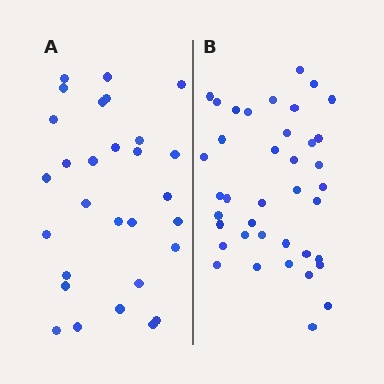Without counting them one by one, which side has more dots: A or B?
Region B (the right region) has more dots.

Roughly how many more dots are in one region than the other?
Region B has roughly 10 or so more dots than region A.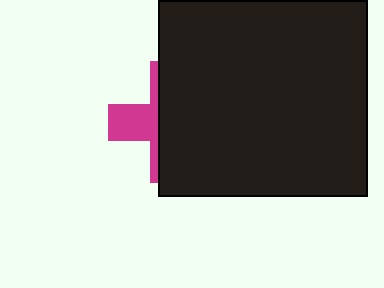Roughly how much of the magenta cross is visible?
A small part of it is visible (roughly 33%).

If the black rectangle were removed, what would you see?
You would see the complete magenta cross.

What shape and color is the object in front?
The object in front is a black rectangle.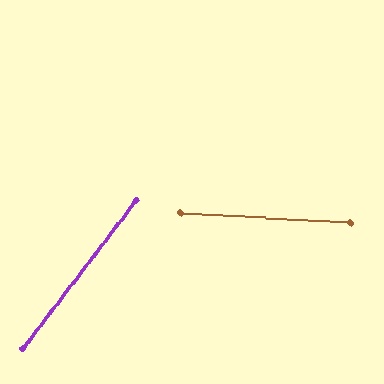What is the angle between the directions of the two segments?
Approximately 56 degrees.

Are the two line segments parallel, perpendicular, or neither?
Neither parallel nor perpendicular — they differ by about 56°.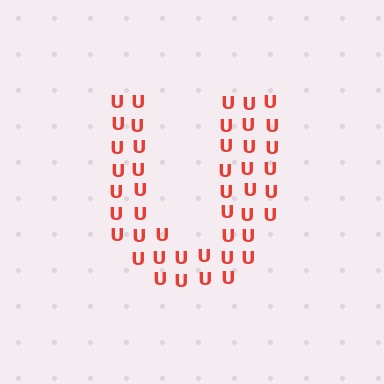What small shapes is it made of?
It is made of small letter U's.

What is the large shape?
The large shape is the letter U.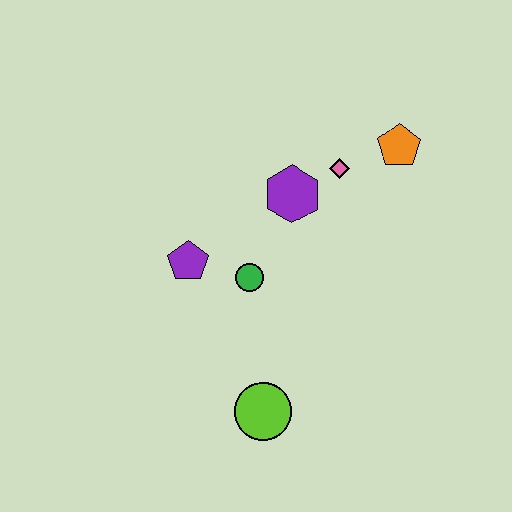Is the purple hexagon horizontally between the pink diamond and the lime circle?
Yes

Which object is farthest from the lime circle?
The orange pentagon is farthest from the lime circle.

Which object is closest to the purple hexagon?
The pink diamond is closest to the purple hexagon.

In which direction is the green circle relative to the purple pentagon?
The green circle is to the right of the purple pentagon.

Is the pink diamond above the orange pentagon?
No